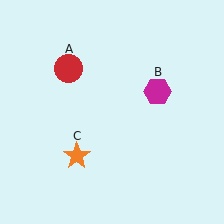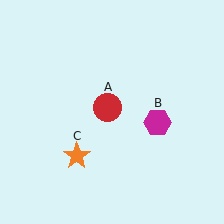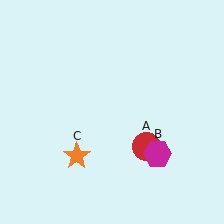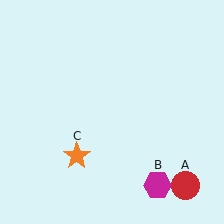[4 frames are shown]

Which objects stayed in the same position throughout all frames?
Orange star (object C) remained stationary.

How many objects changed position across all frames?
2 objects changed position: red circle (object A), magenta hexagon (object B).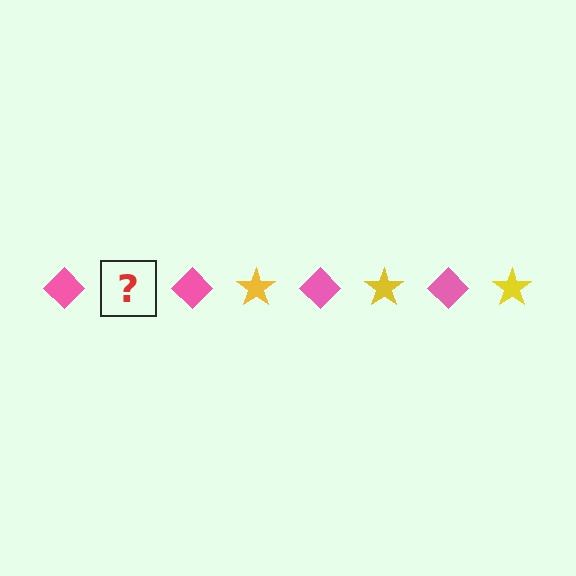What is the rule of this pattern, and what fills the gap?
The rule is that the pattern alternates between pink diamond and yellow star. The gap should be filled with a yellow star.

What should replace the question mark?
The question mark should be replaced with a yellow star.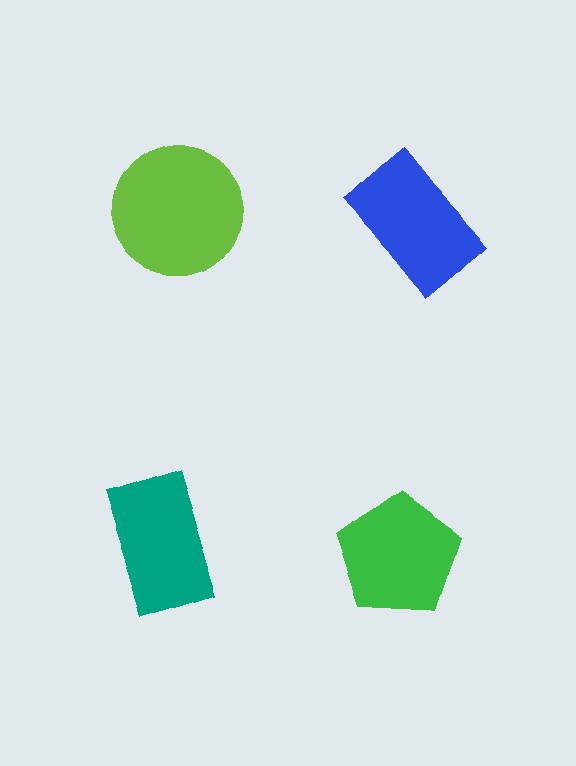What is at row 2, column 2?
A green pentagon.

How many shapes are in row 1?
2 shapes.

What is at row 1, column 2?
A blue rectangle.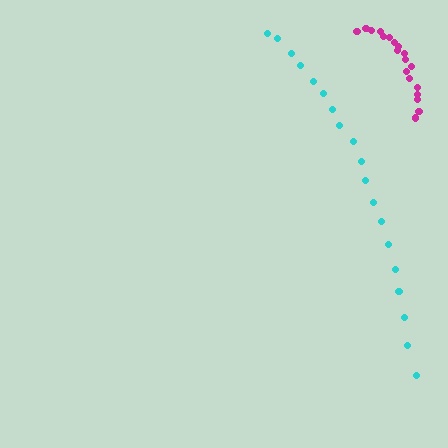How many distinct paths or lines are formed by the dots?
There are 2 distinct paths.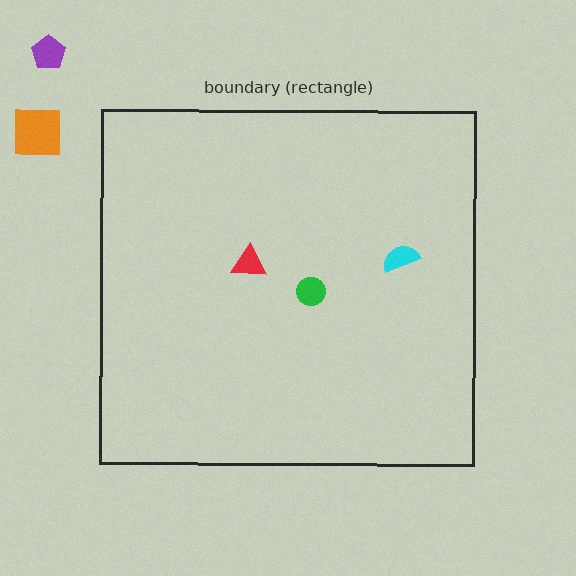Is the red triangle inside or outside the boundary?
Inside.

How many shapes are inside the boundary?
3 inside, 2 outside.